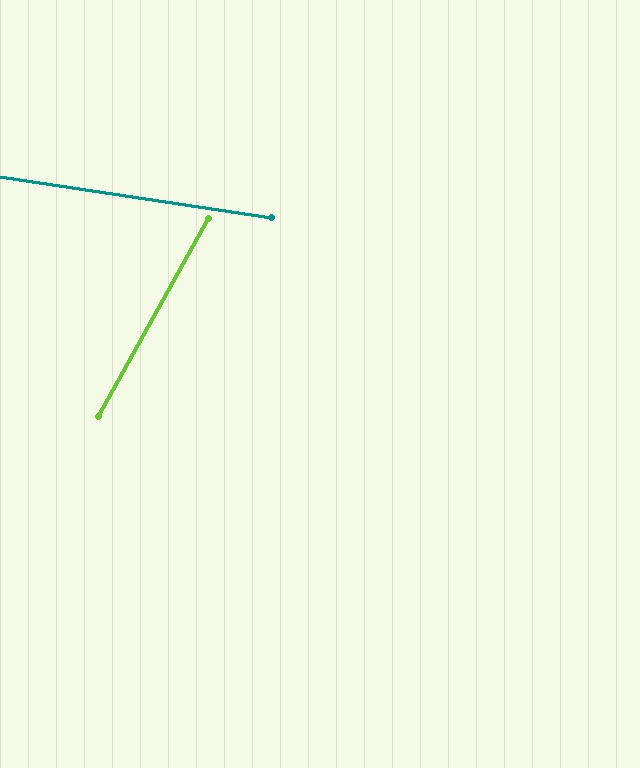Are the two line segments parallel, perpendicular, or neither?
Neither parallel nor perpendicular — they differ by about 70°.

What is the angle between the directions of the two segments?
Approximately 70 degrees.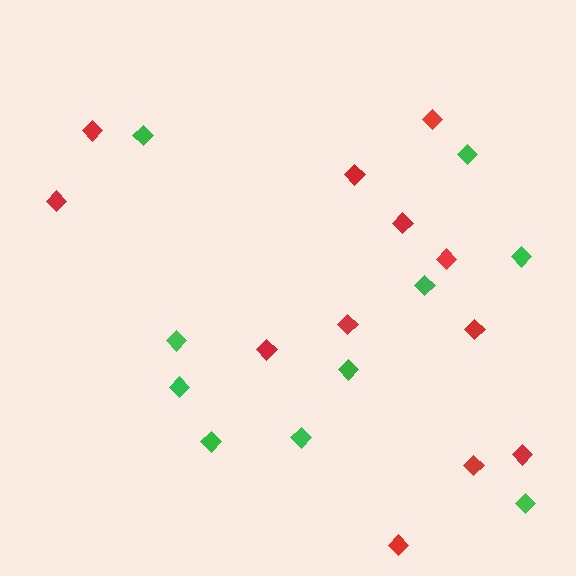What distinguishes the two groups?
There are 2 groups: one group of red diamonds (12) and one group of green diamonds (10).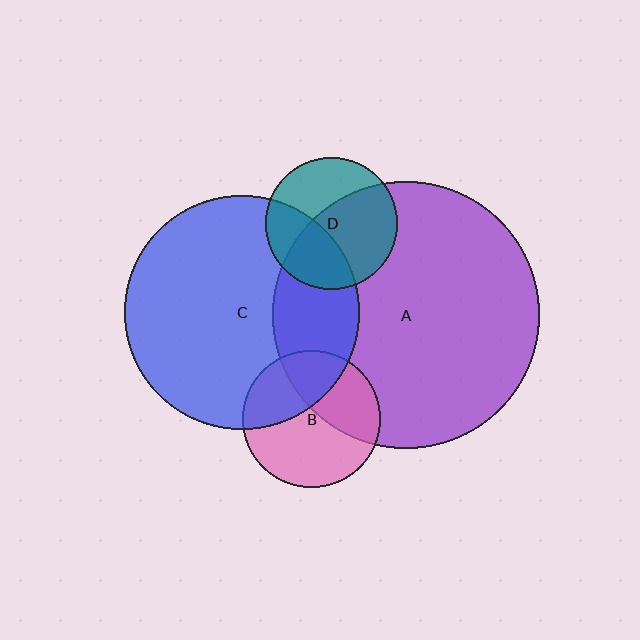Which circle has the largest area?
Circle A (purple).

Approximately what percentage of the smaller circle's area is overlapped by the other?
Approximately 25%.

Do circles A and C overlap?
Yes.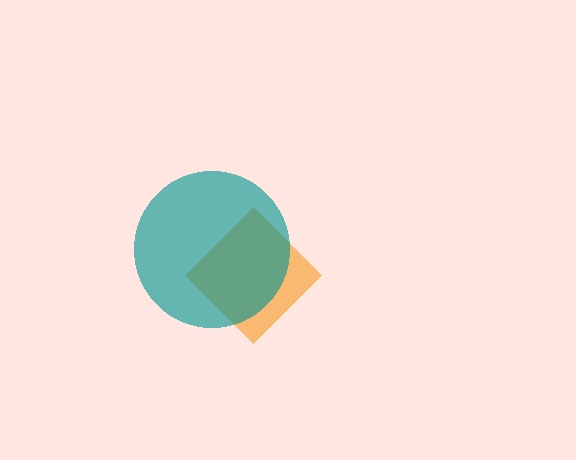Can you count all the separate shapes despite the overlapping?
Yes, there are 2 separate shapes.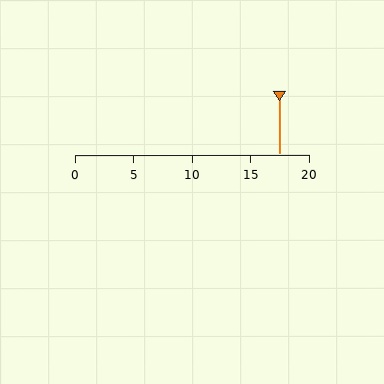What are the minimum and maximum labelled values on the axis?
The axis runs from 0 to 20.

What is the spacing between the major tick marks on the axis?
The major ticks are spaced 5 apart.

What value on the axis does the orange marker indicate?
The marker indicates approximately 17.5.